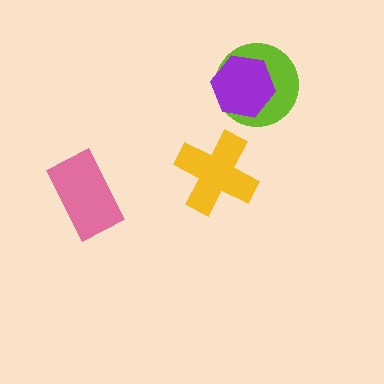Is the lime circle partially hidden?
Yes, it is partially covered by another shape.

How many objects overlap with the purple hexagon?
1 object overlaps with the purple hexagon.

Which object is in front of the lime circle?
The purple hexagon is in front of the lime circle.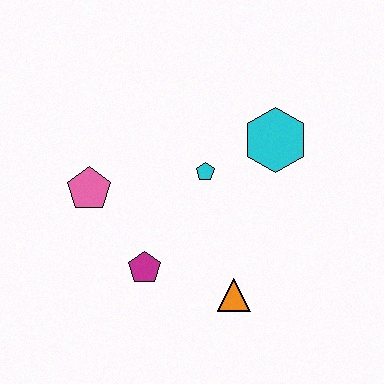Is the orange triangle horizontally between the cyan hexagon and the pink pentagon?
Yes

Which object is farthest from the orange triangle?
The pink pentagon is farthest from the orange triangle.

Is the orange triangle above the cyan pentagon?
No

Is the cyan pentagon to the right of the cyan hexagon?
No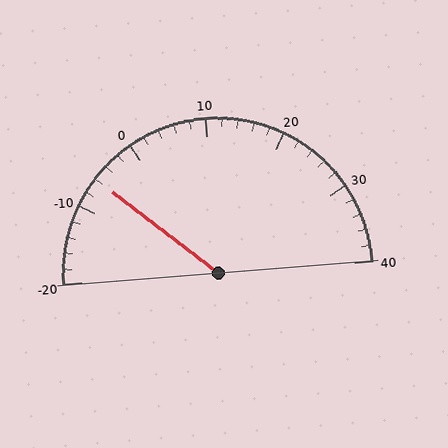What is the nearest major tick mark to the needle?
The nearest major tick mark is -10.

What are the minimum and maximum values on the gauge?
The gauge ranges from -20 to 40.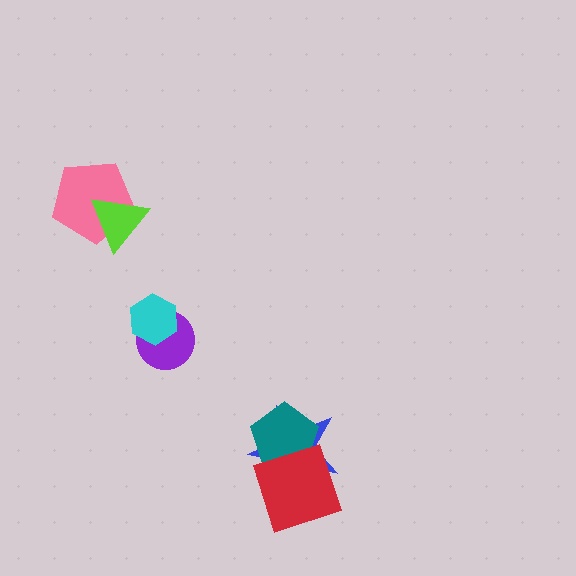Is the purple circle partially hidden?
Yes, it is partially covered by another shape.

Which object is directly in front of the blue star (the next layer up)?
The teal pentagon is directly in front of the blue star.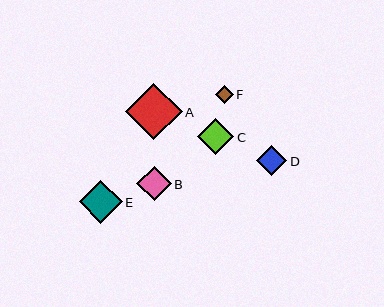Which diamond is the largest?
Diamond A is the largest with a size of approximately 57 pixels.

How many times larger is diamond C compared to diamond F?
Diamond C is approximately 2.1 times the size of diamond F.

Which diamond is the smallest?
Diamond F is the smallest with a size of approximately 17 pixels.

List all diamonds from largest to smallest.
From largest to smallest: A, E, C, B, D, F.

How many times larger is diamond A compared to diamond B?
Diamond A is approximately 1.6 times the size of diamond B.